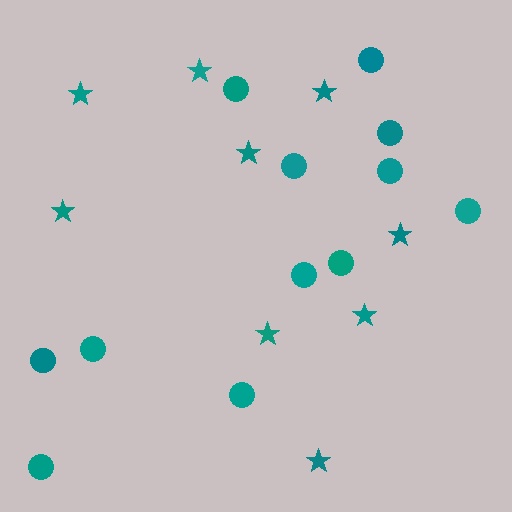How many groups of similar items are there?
There are 2 groups: one group of stars (9) and one group of circles (12).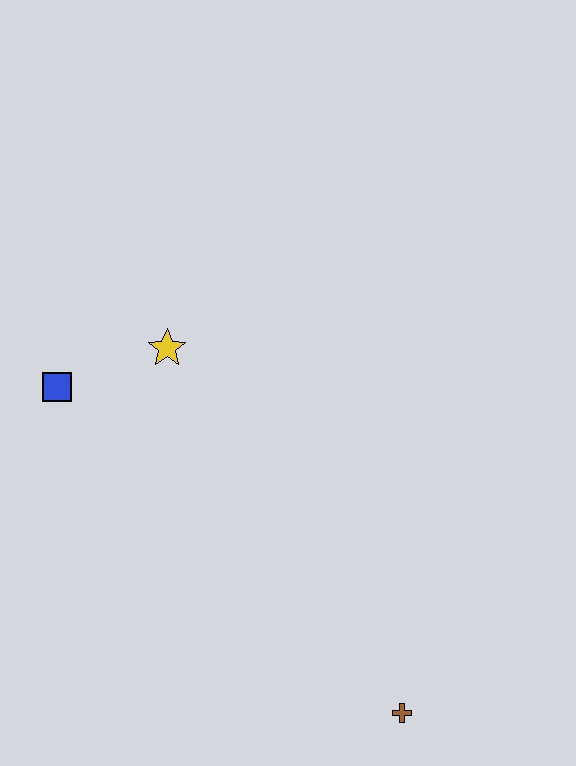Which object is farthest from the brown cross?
The blue square is farthest from the brown cross.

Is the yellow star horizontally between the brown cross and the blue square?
Yes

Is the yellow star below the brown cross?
No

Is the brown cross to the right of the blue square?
Yes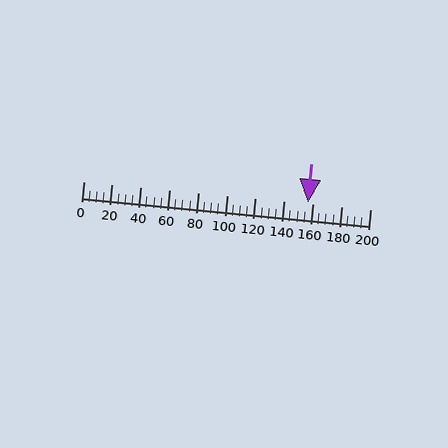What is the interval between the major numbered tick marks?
The major tick marks are spaced 20 units apart.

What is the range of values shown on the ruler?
The ruler shows values from 0 to 200.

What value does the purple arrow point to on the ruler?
The purple arrow points to approximately 157.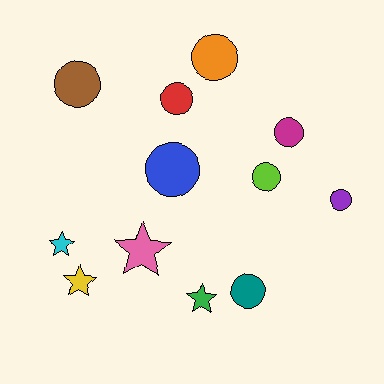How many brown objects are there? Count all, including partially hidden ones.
There is 1 brown object.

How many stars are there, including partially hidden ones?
There are 4 stars.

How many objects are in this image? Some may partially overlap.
There are 12 objects.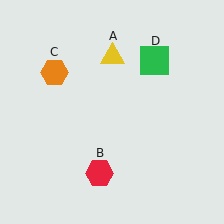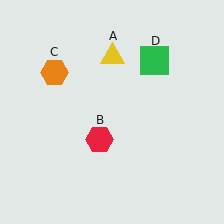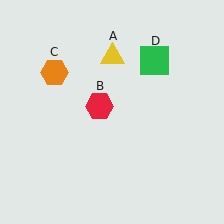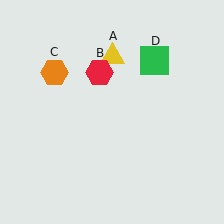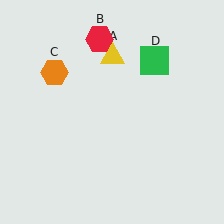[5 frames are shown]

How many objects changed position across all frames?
1 object changed position: red hexagon (object B).